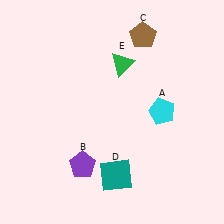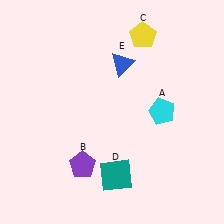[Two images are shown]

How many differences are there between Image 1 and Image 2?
There are 2 differences between the two images.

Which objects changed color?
C changed from brown to yellow. E changed from green to blue.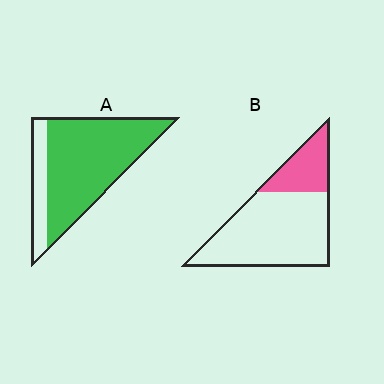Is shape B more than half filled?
No.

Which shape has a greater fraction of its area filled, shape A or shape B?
Shape A.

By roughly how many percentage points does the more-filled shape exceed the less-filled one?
By roughly 55 percentage points (A over B).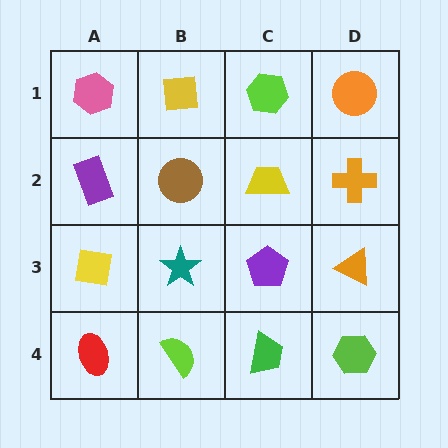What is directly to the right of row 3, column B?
A purple pentagon.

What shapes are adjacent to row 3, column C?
A yellow trapezoid (row 2, column C), a green trapezoid (row 4, column C), a teal star (row 3, column B), an orange triangle (row 3, column D).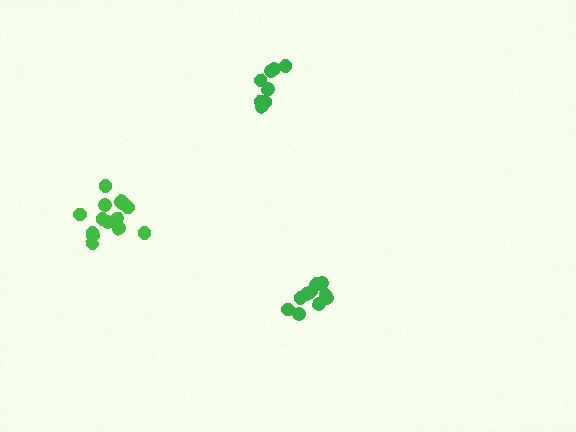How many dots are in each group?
Group 1: 11 dots, Group 2: 8 dots, Group 3: 14 dots (33 total).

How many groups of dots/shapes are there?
There are 3 groups.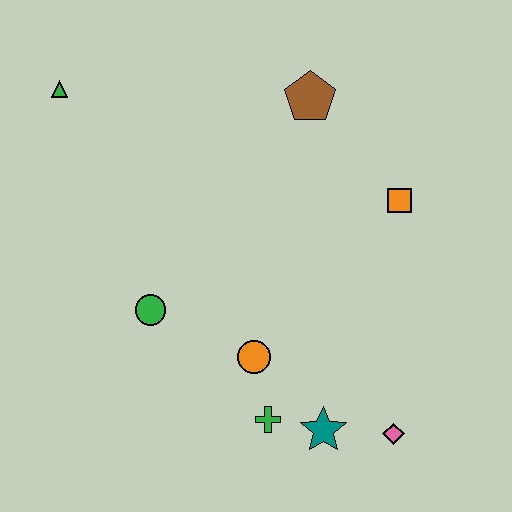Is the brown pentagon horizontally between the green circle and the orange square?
Yes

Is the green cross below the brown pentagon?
Yes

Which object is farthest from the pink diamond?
The green triangle is farthest from the pink diamond.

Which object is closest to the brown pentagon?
The orange square is closest to the brown pentagon.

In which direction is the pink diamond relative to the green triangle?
The pink diamond is below the green triangle.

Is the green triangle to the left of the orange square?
Yes